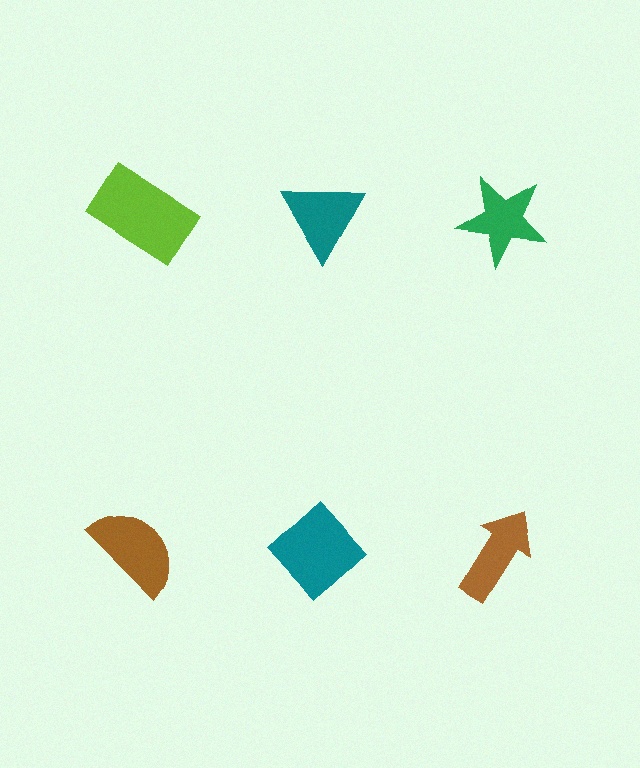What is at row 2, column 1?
A brown semicircle.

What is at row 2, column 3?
A brown arrow.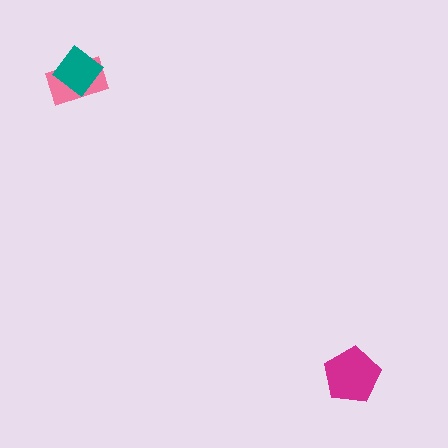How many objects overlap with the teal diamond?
1 object overlaps with the teal diamond.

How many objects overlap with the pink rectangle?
1 object overlaps with the pink rectangle.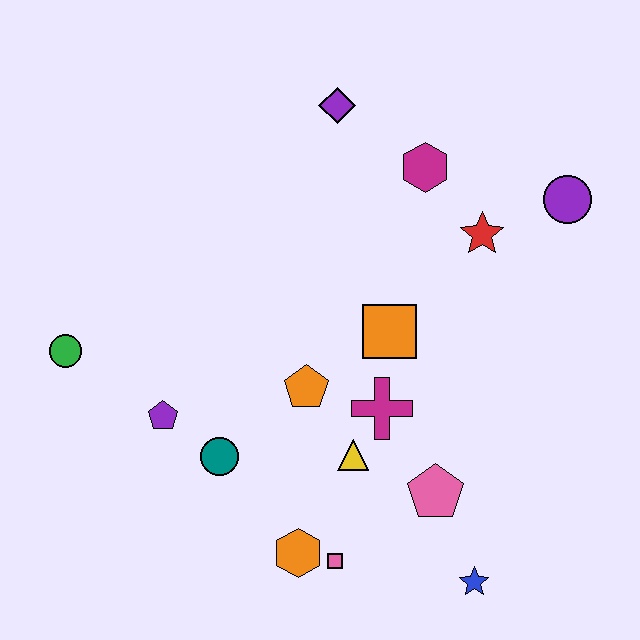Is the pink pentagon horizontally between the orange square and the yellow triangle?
No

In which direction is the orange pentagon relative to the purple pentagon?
The orange pentagon is to the right of the purple pentagon.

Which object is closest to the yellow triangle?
The magenta cross is closest to the yellow triangle.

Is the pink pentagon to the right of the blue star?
No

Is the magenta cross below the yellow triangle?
No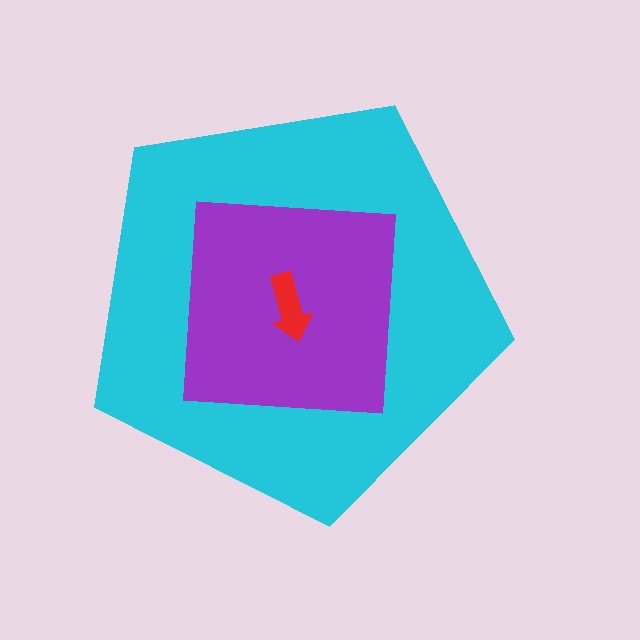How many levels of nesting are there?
3.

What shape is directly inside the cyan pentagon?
The purple square.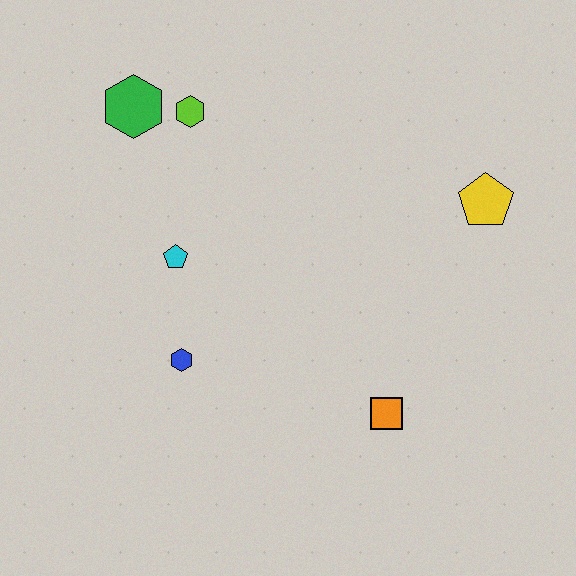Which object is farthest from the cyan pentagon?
The yellow pentagon is farthest from the cyan pentagon.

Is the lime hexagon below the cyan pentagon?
No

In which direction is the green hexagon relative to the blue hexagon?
The green hexagon is above the blue hexagon.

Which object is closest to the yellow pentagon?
The orange square is closest to the yellow pentagon.